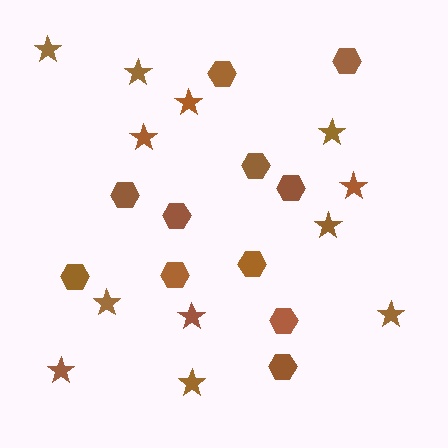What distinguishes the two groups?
There are 2 groups: one group of stars (12) and one group of hexagons (11).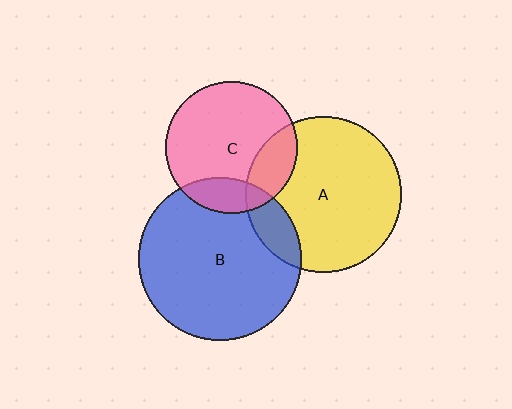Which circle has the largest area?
Circle B (blue).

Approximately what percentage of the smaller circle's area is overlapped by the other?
Approximately 15%.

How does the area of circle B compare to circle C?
Approximately 1.5 times.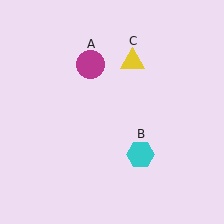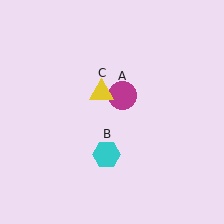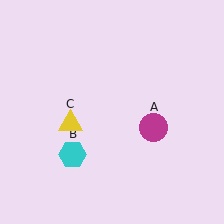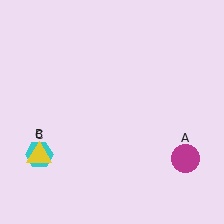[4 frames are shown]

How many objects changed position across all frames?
3 objects changed position: magenta circle (object A), cyan hexagon (object B), yellow triangle (object C).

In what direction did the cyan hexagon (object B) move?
The cyan hexagon (object B) moved left.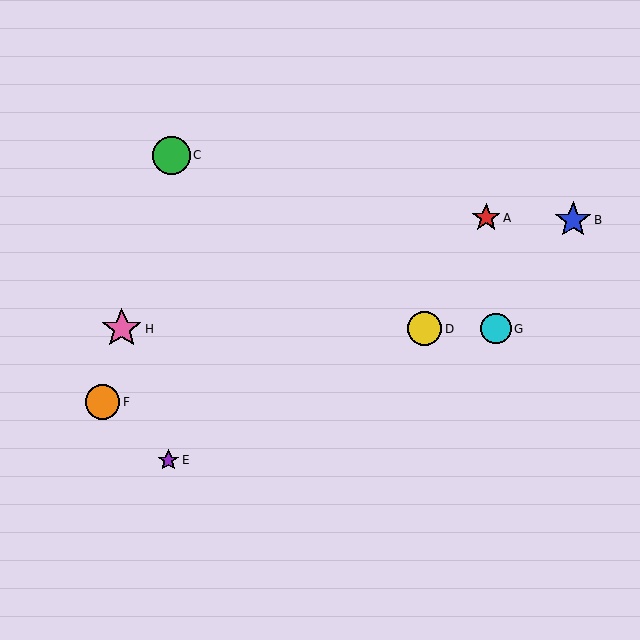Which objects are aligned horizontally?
Objects D, G, H are aligned horizontally.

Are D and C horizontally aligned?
No, D is at y≈329 and C is at y≈155.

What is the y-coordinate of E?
Object E is at y≈460.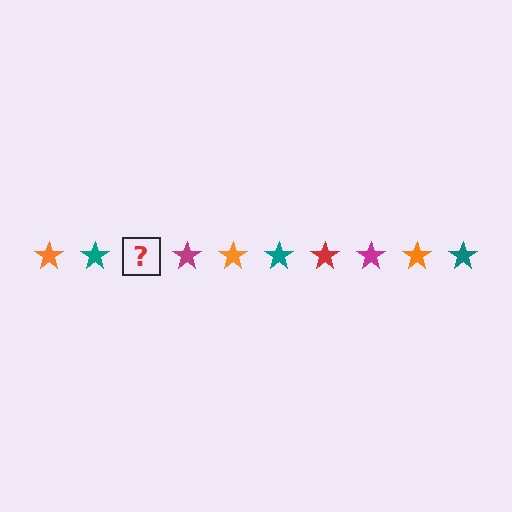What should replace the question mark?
The question mark should be replaced with a red star.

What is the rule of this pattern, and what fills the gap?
The rule is that the pattern cycles through orange, teal, red, magenta stars. The gap should be filled with a red star.